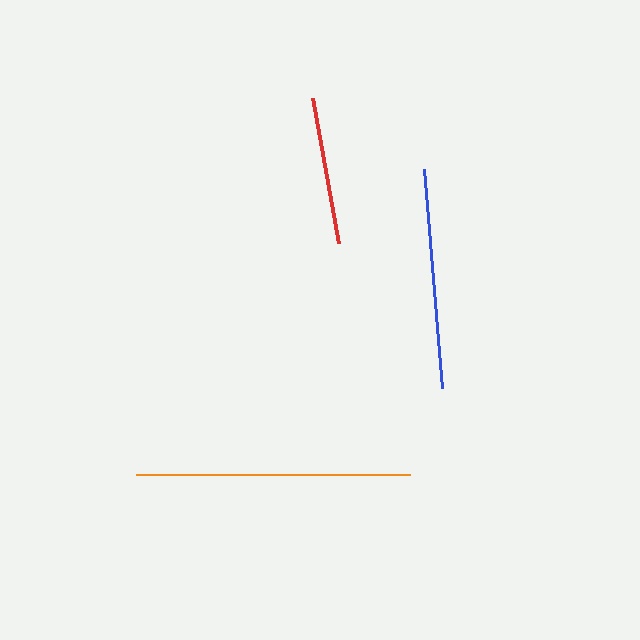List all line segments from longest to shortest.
From longest to shortest: orange, blue, red.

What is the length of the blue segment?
The blue segment is approximately 220 pixels long.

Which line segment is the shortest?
The red line is the shortest at approximately 146 pixels.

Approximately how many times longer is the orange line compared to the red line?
The orange line is approximately 1.9 times the length of the red line.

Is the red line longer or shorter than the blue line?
The blue line is longer than the red line.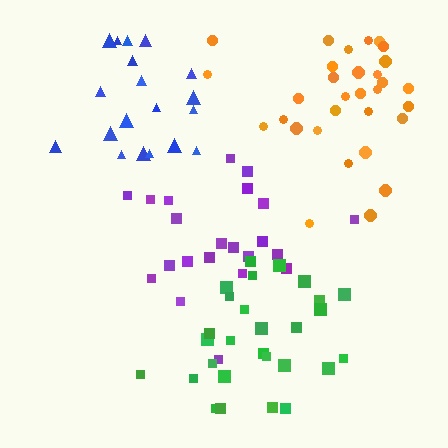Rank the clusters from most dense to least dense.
blue, orange, green, purple.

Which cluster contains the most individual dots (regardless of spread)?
Orange (31).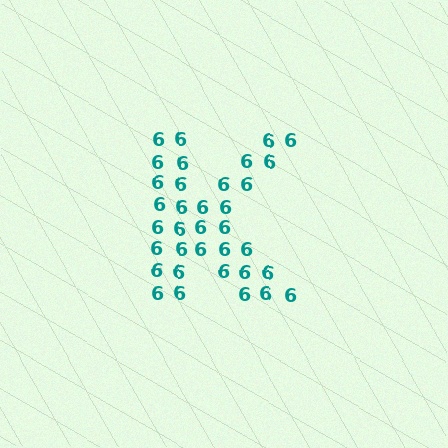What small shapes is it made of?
It is made of small digit 6's.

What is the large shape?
The large shape is the letter K.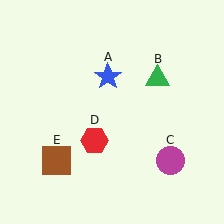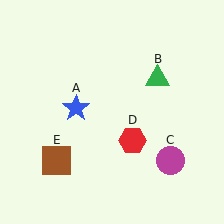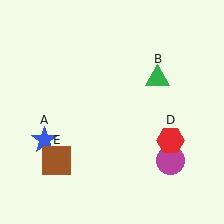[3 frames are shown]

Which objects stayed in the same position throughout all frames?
Green triangle (object B) and magenta circle (object C) and brown square (object E) remained stationary.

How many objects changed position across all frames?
2 objects changed position: blue star (object A), red hexagon (object D).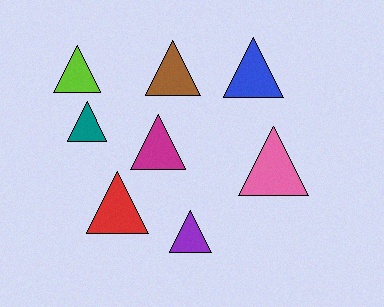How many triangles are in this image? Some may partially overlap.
There are 8 triangles.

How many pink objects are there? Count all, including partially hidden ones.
There is 1 pink object.